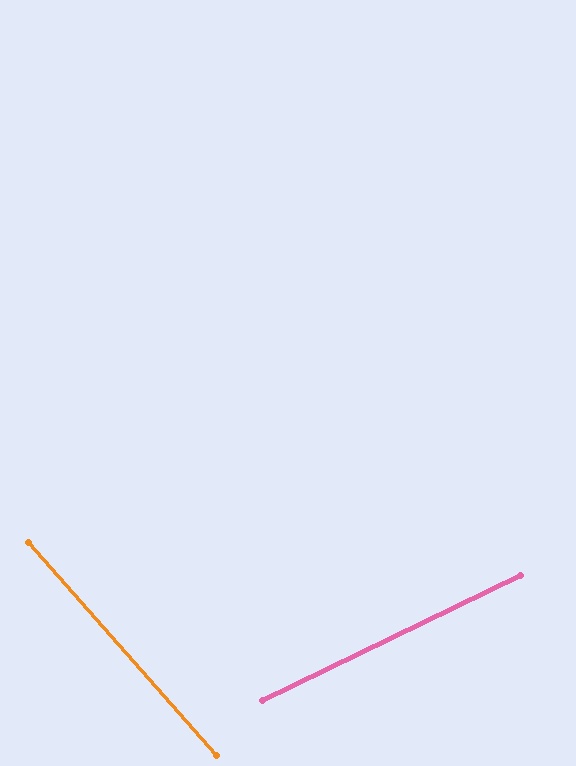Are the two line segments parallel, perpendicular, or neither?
Neither parallel nor perpendicular — they differ by about 74°.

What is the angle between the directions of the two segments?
Approximately 74 degrees.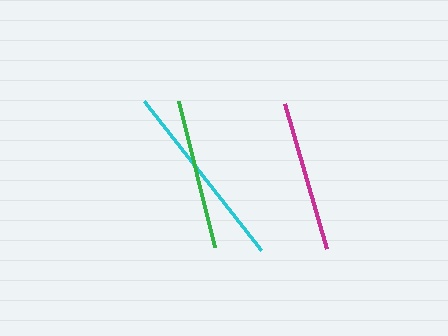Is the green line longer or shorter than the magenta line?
The magenta line is longer than the green line.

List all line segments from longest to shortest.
From longest to shortest: cyan, magenta, green.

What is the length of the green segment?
The green segment is approximately 151 pixels long.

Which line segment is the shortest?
The green line is the shortest at approximately 151 pixels.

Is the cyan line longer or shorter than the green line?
The cyan line is longer than the green line.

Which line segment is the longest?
The cyan line is the longest at approximately 190 pixels.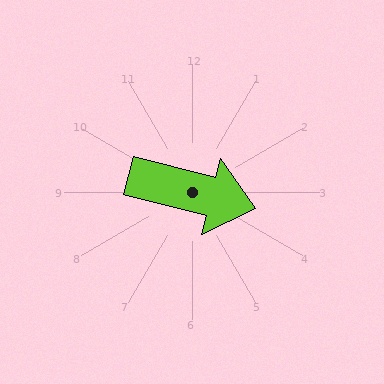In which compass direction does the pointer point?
East.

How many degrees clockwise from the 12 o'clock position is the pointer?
Approximately 104 degrees.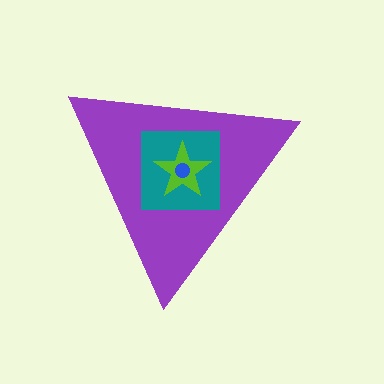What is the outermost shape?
The purple triangle.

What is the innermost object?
The blue circle.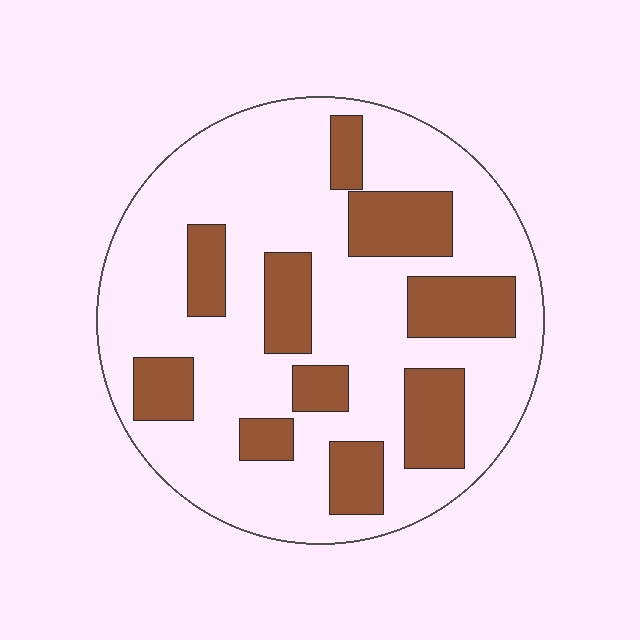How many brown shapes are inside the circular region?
10.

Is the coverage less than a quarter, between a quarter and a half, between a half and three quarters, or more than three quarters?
Between a quarter and a half.